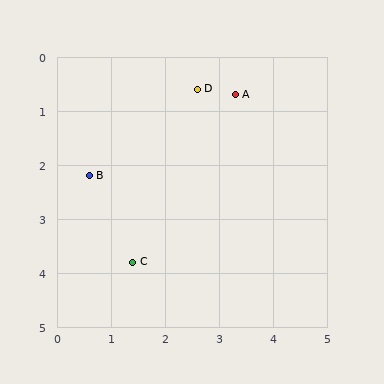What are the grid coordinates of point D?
Point D is at approximately (2.6, 0.6).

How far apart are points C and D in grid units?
Points C and D are about 3.4 grid units apart.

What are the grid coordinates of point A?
Point A is at approximately (3.3, 0.7).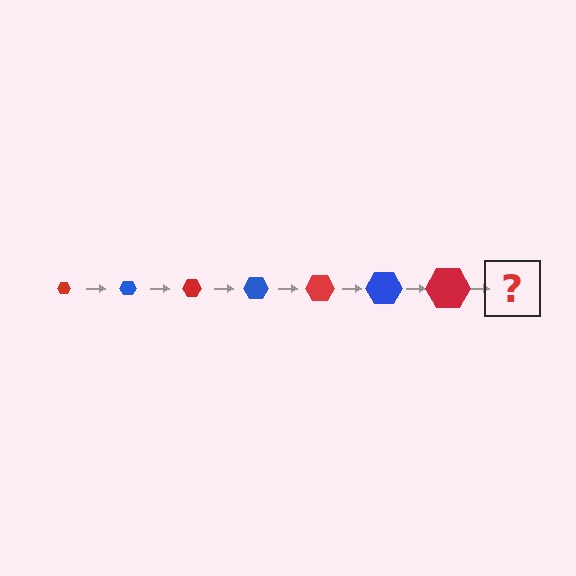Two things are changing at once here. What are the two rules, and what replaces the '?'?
The two rules are that the hexagon grows larger each step and the color cycles through red and blue. The '?' should be a blue hexagon, larger than the previous one.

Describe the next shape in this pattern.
It should be a blue hexagon, larger than the previous one.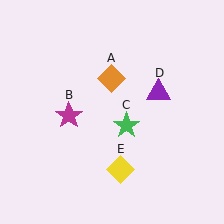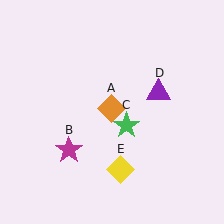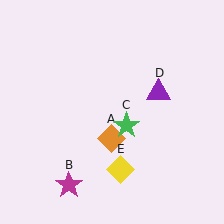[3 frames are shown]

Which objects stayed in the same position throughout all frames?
Green star (object C) and purple triangle (object D) and yellow diamond (object E) remained stationary.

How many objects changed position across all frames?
2 objects changed position: orange diamond (object A), magenta star (object B).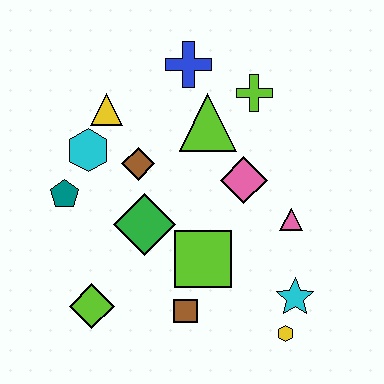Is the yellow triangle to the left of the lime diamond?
No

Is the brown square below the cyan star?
Yes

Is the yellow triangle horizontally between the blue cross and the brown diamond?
No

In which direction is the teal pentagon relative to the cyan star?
The teal pentagon is to the left of the cyan star.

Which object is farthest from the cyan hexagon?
The yellow hexagon is farthest from the cyan hexagon.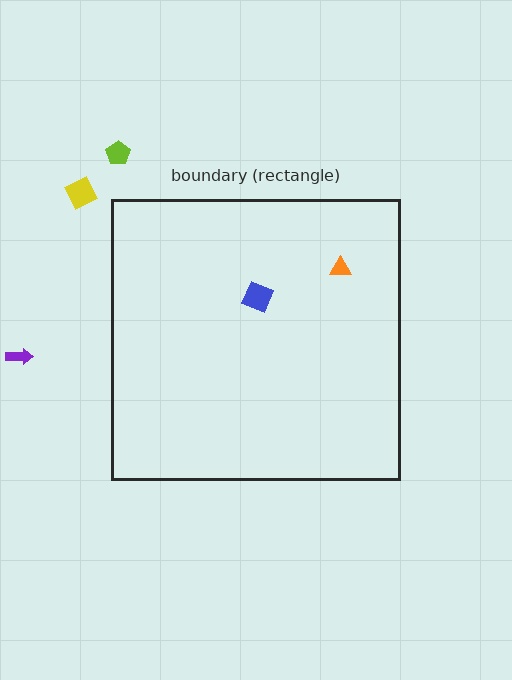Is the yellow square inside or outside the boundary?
Outside.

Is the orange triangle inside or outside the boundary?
Inside.